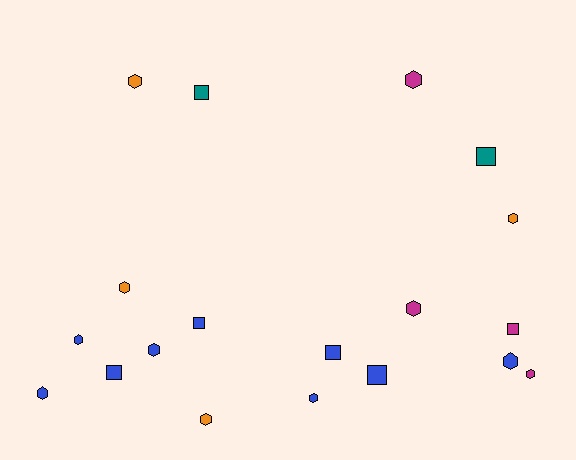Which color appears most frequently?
Blue, with 9 objects.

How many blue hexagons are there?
There are 5 blue hexagons.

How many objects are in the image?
There are 19 objects.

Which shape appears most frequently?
Hexagon, with 12 objects.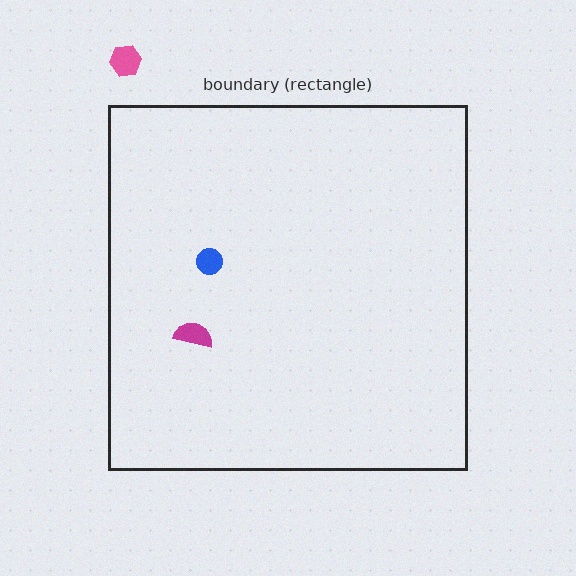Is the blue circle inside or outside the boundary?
Inside.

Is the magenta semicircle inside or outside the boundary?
Inside.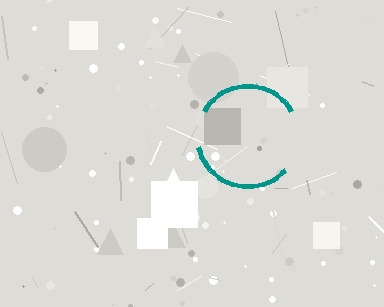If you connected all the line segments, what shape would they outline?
They would outline a circle.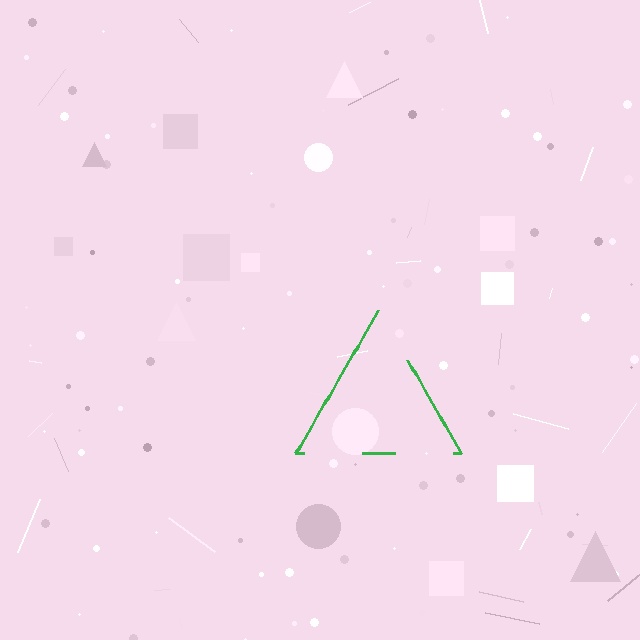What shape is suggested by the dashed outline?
The dashed outline suggests a triangle.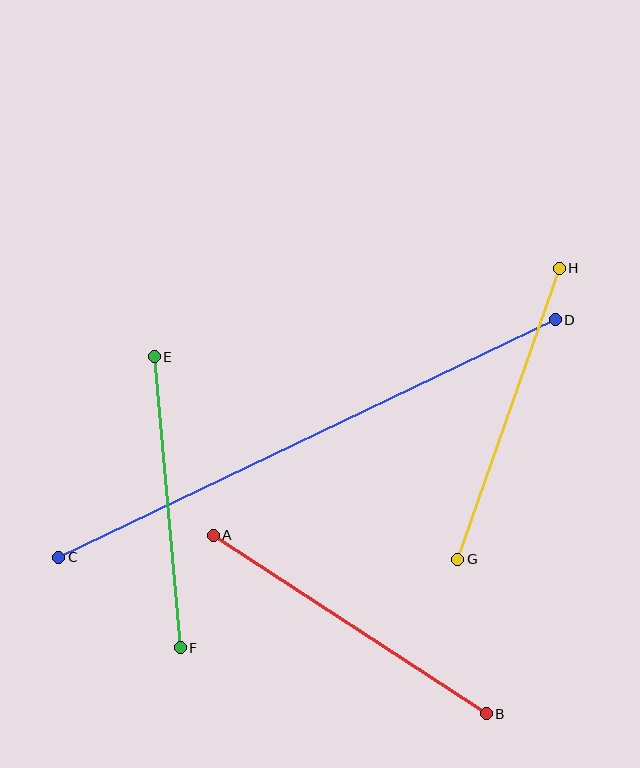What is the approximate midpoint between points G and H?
The midpoint is at approximately (509, 414) pixels.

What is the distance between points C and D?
The distance is approximately 550 pixels.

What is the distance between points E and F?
The distance is approximately 292 pixels.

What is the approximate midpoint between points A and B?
The midpoint is at approximately (350, 624) pixels.